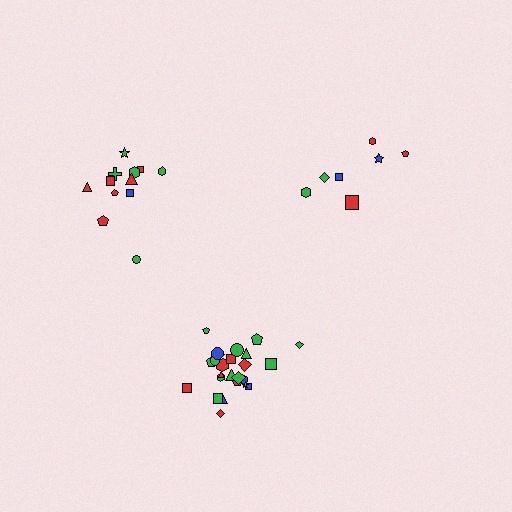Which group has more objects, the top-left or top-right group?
The top-left group.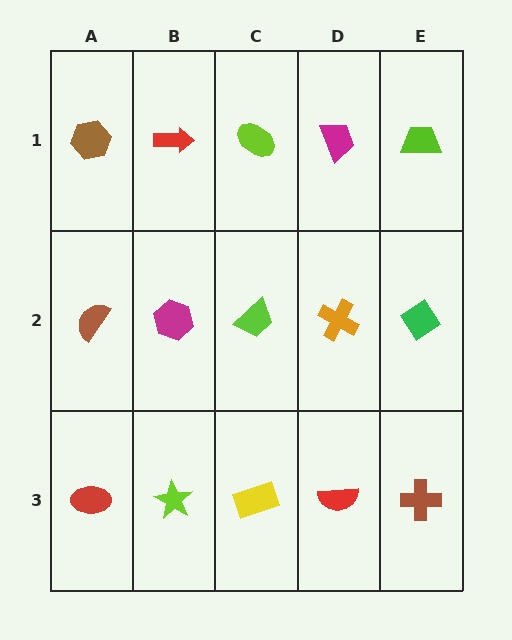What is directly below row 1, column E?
A green diamond.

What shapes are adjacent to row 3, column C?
A lime trapezoid (row 2, column C), a lime star (row 3, column B), a red semicircle (row 3, column D).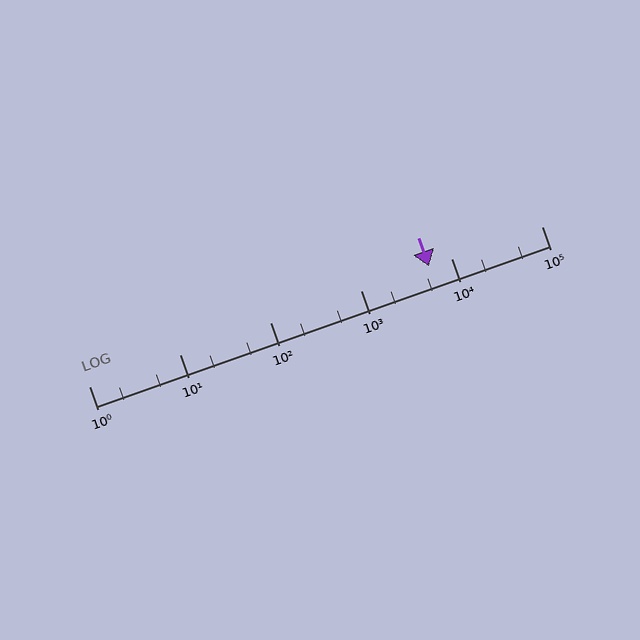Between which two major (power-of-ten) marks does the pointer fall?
The pointer is between 1000 and 10000.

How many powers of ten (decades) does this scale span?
The scale spans 5 decades, from 1 to 100000.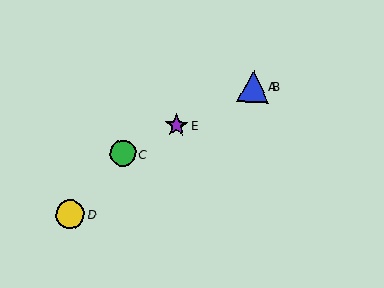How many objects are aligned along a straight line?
4 objects (A, B, C, E) are aligned along a straight line.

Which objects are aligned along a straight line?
Objects A, B, C, E are aligned along a straight line.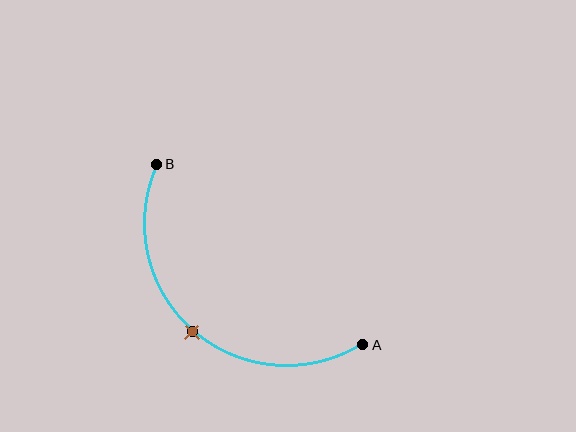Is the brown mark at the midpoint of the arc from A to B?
Yes. The brown mark lies on the arc at equal arc-length from both A and B — it is the arc midpoint.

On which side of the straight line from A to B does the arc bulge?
The arc bulges below and to the left of the straight line connecting A and B.